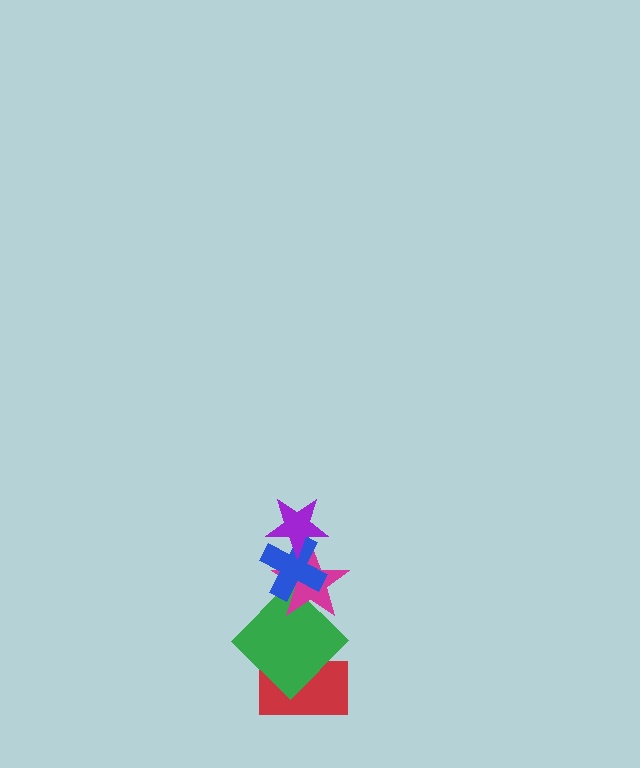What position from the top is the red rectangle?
The red rectangle is 5th from the top.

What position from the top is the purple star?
The purple star is 1st from the top.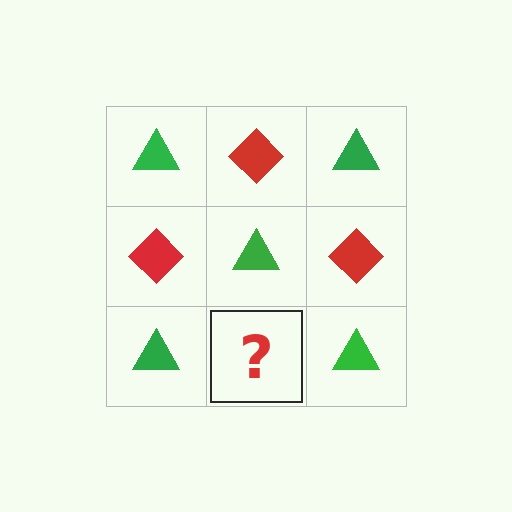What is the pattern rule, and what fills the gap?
The rule is that it alternates green triangle and red diamond in a checkerboard pattern. The gap should be filled with a red diamond.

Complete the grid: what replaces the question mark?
The question mark should be replaced with a red diamond.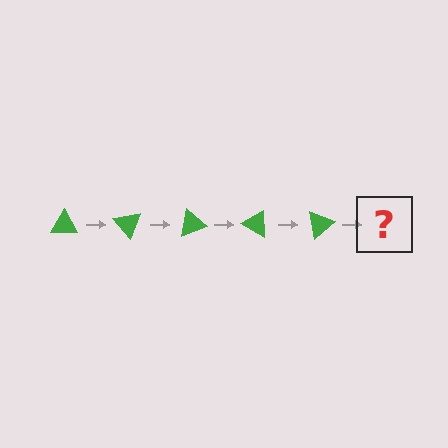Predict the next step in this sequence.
The next step is a green triangle rotated 250 degrees.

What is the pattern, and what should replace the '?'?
The pattern is that the triangle rotates 50 degrees each step. The '?' should be a green triangle rotated 250 degrees.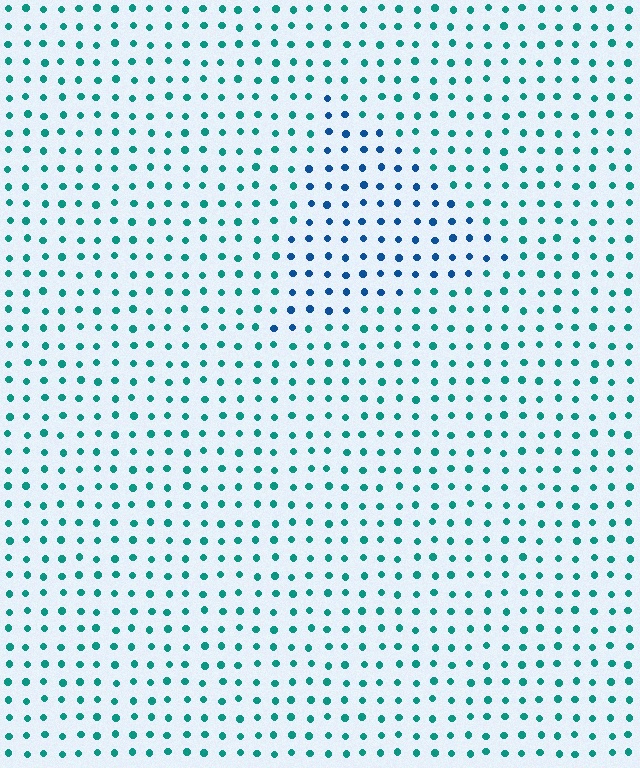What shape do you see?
I see a triangle.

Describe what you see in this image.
The image is filled with small teal elements in a uniform arrangement. A triangle-shaped region is visible where the elements are tinted to a slightly different hue, forming a subtle color boundary.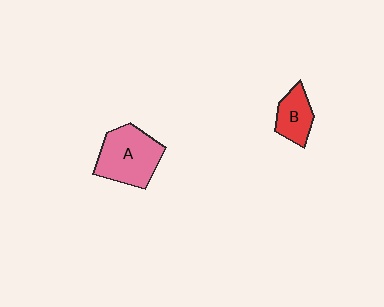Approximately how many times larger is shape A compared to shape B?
Approximately 1.8 times.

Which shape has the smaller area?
Shape B (red).